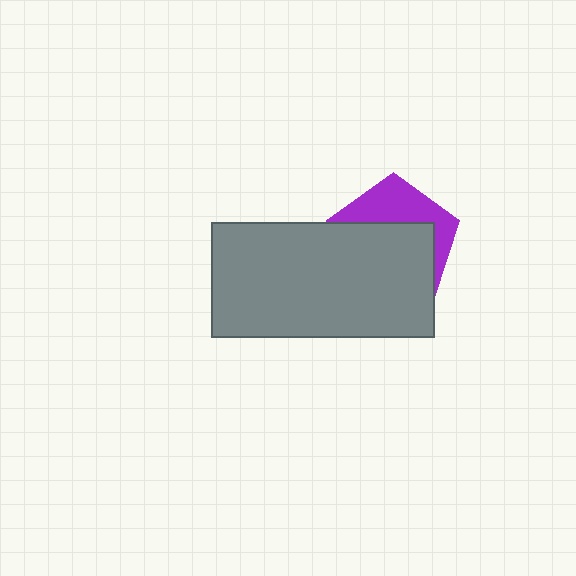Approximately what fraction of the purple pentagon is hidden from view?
Roughly 63% of the purple pentagon is hidden behind the gray rectangle.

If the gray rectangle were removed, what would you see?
You would see the complete purple pentagon.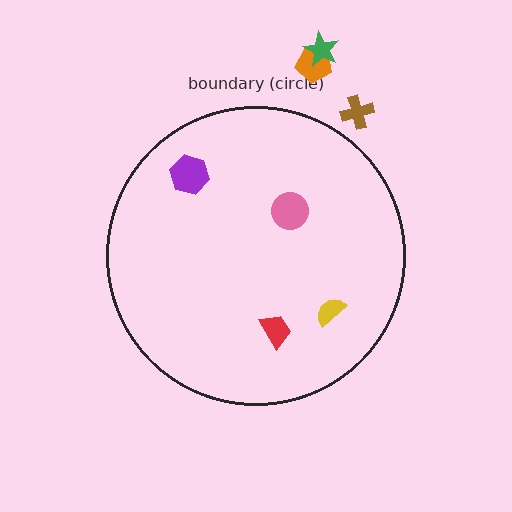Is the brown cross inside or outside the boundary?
Outside.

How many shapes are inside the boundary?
4 inside, 3 outside.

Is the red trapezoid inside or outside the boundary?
Inside.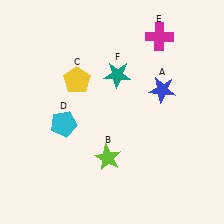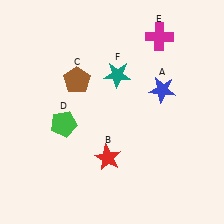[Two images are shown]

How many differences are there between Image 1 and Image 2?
There are 3 differences between the two images.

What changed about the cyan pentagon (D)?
In Image 1, D is cyan. In Image 2, it changed to green.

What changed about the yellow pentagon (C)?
In Image 1, C is yellow. In Image 2, it changed to brown.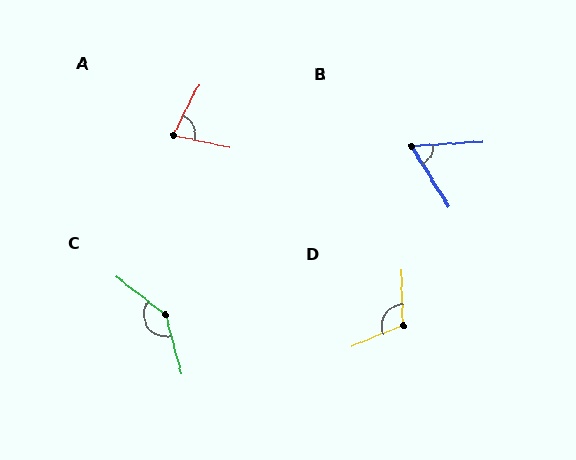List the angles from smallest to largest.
B (62°), A (75°), D (112°), C (143°).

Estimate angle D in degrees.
Approximately 112 degrees.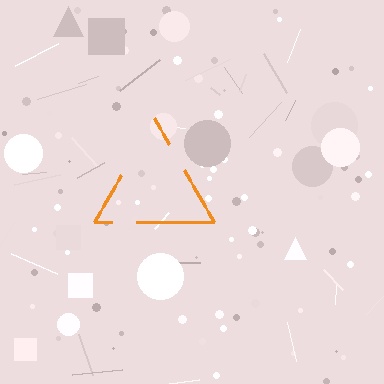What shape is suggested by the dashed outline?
The dashed outline suggests a triangle.